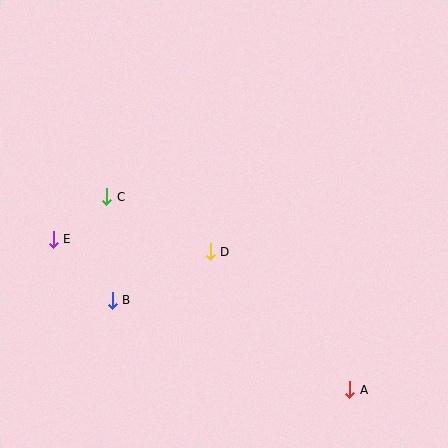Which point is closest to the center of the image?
Point D at (210, 252) is closest to the center.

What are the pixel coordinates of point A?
Point A is at (350, 390).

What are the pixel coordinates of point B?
Point B is at (112, 300).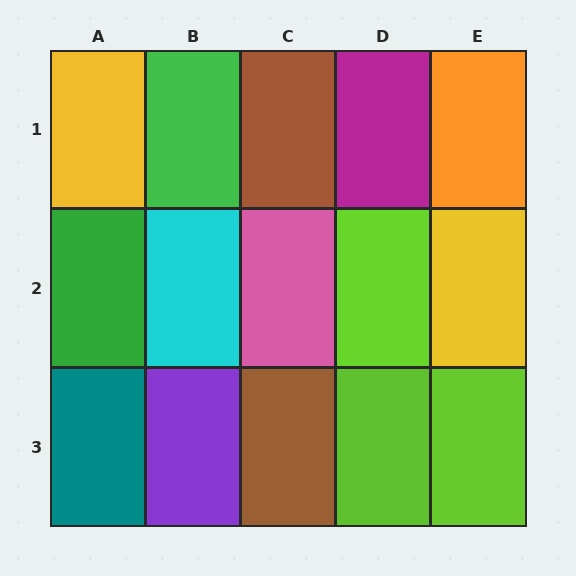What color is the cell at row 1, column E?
Orange.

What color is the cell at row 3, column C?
Brown.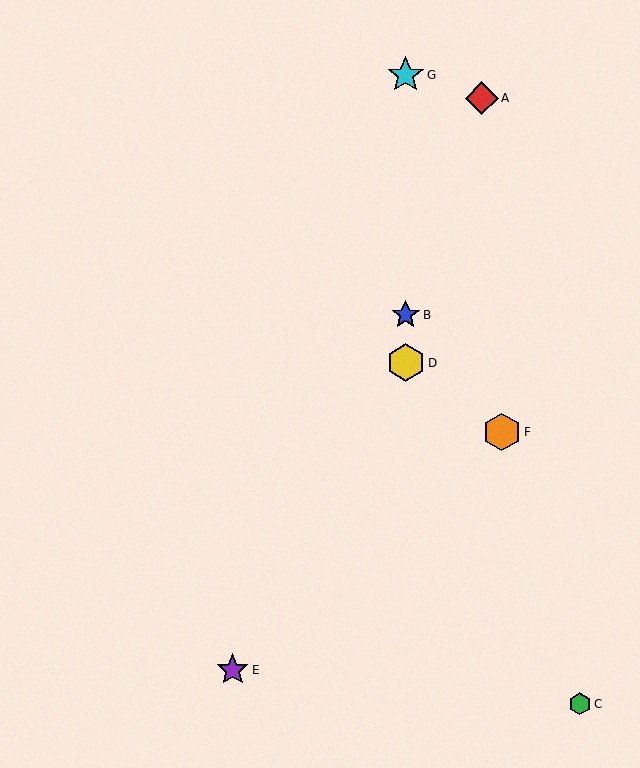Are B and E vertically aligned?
No, B is at x≈406 and E is at x≈233.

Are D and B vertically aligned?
Yes, both are at x≈406.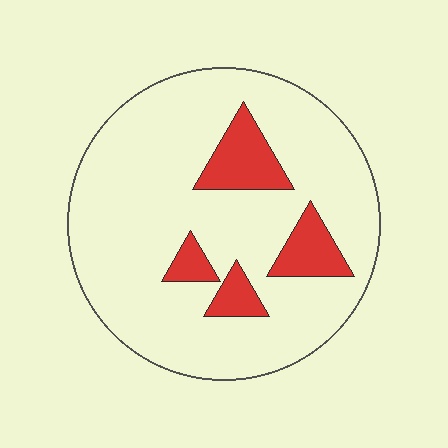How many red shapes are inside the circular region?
4.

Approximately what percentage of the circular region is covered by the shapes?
Approximately 15%.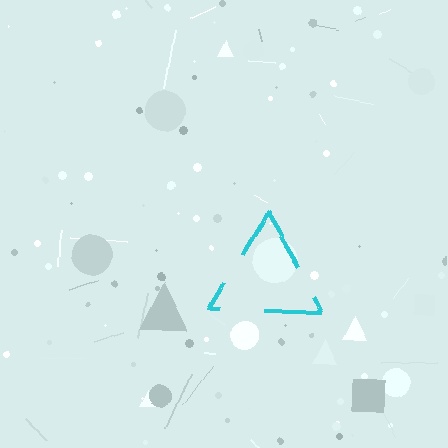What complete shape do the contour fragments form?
The contour fragments form a triangle.